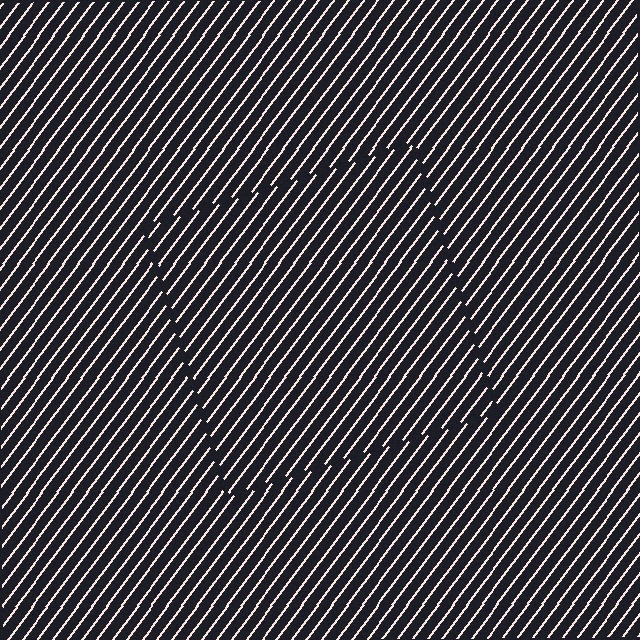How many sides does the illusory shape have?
4 sides — the line-ends trace a square.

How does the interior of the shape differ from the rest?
The interior of the shape contains the same grating, shifted by half a period — the contour is defined by the phase discontinuity where line-ends from the inner and outer gratings abut.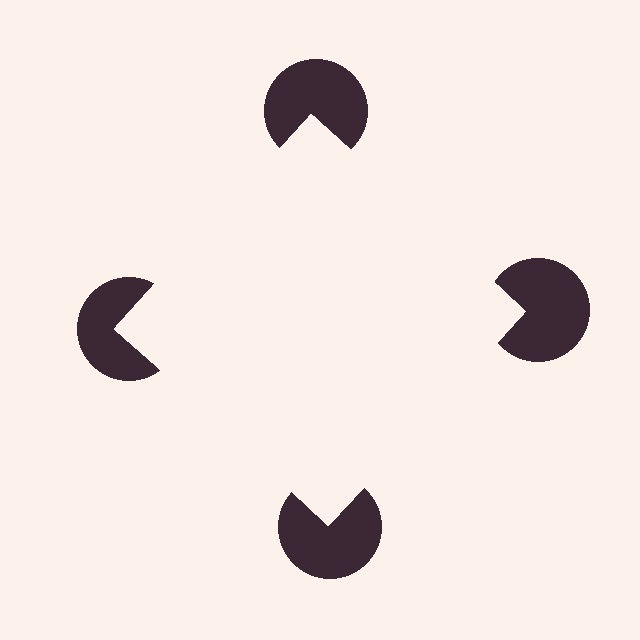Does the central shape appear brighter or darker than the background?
It typically appears slightly brighter than the background, even though no actual brightness change is drawn.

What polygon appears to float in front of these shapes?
An illusory square — its edges are inferred from the aligned wedge cuts in the pac-man discs, not physically drawn.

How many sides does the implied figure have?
4 sides.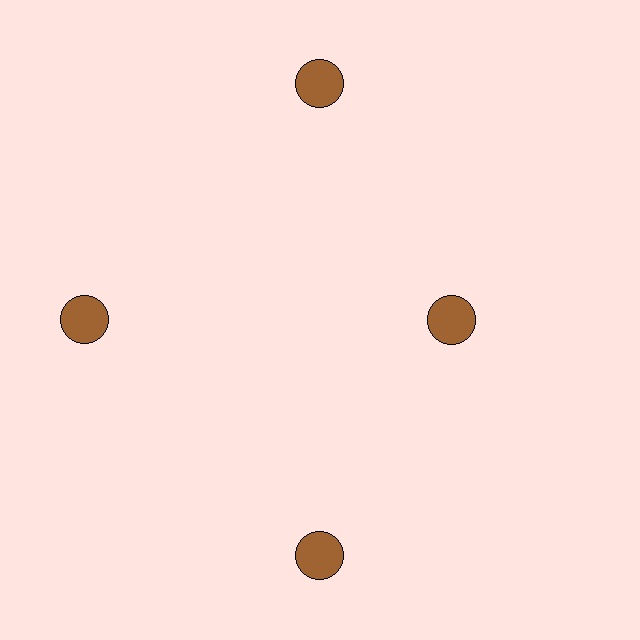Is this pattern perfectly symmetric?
No. The 4 brown circles are arranged in a ring, but one element near the 3 o'clock position is pulled inward toward the center, breaking the 4-fold rotational symmetry.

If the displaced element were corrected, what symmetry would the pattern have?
It would have 4-fold rotational symmetry — the pattern would map onto itself every 90 degrees.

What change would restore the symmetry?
The symmetry would be restored by moving it outward, back onto the ring so that all 4 circles sit at equal angles and equal distance from the center.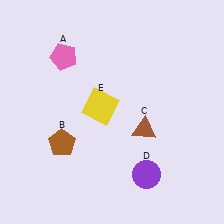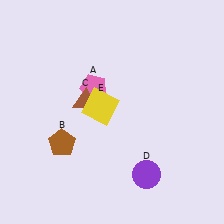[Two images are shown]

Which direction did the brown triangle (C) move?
The brown triangle (C) moved left.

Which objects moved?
The objects that moved are: the pink pentagon (A), the brown triangle (C).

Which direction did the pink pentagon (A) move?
The pink pentagon (A) moved down.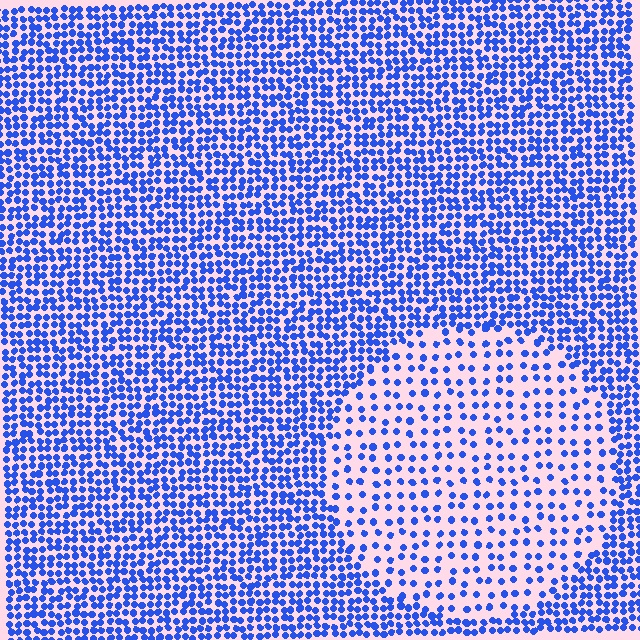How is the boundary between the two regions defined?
The boundary is defined by a change in element density (approximately 2.3x ratio). All elements are the same color, size, and shape.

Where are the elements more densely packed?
The elements are more densely packed outside the circle boundary.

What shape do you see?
I see a circle.